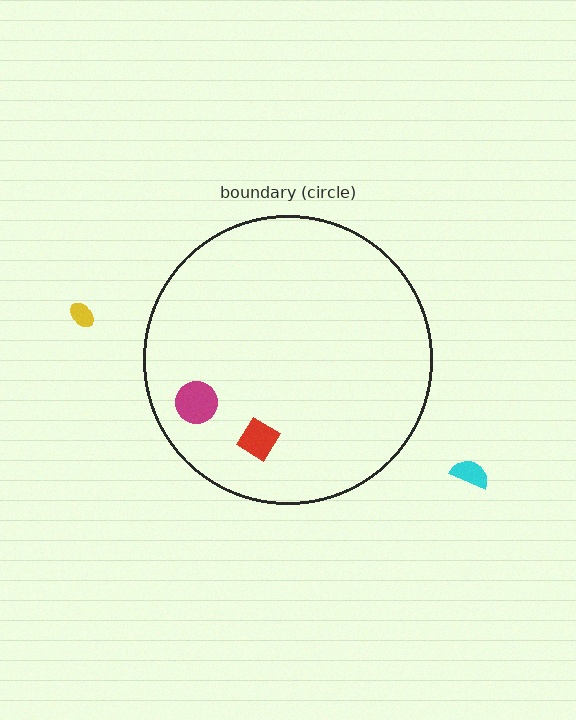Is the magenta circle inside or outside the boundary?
Inside.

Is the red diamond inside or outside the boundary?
Inside.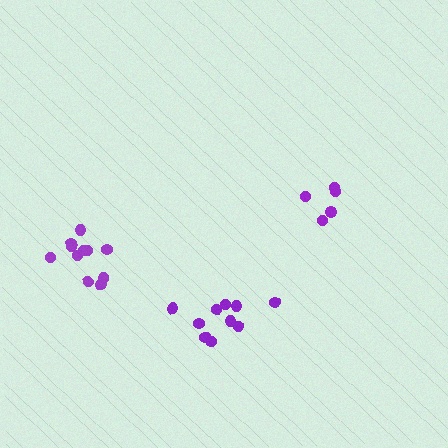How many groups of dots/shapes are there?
There are 3 groups.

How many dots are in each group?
Group 1: 5 dots, Group 2: 11 dots, Group 3: 10 dots (26 total).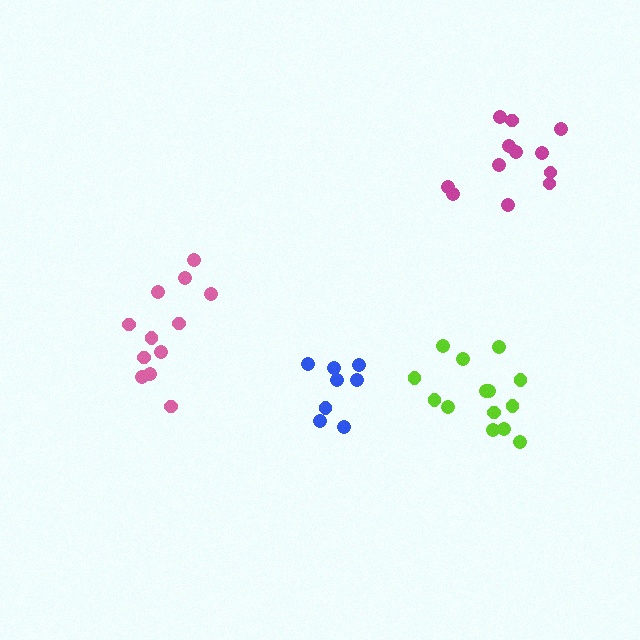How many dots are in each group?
Group 1: 12 dots, Group 2: 8 dots, Group 3: 12 dots, Group 4: 14 dots (46 total).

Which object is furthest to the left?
The pink cluster is leftmost.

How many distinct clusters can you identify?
There are 4 distinct clusters.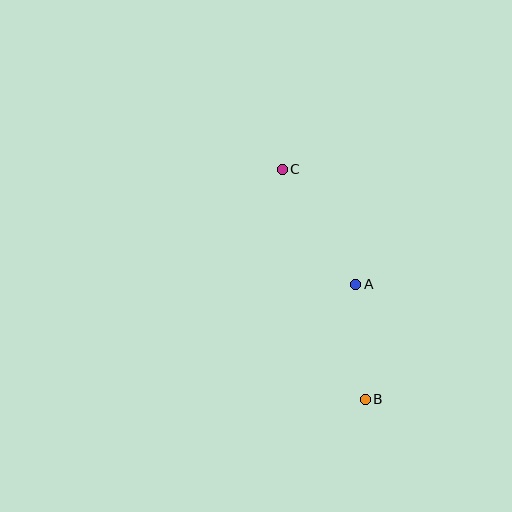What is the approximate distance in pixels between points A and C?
The distance between A and C is approximately 136 pixels.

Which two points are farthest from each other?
Points B and C are farthest from each other.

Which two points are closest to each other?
Points A and B are closest to each other.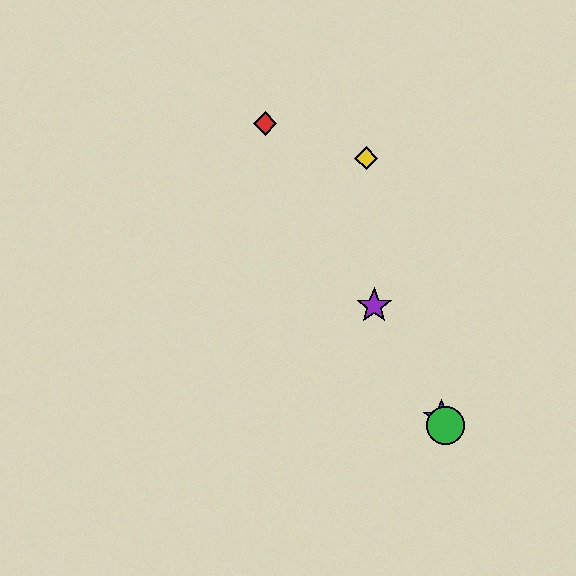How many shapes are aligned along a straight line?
4 shapes (the red diamond, the blue star, the green circle, the purple star) are aligned along a straight line.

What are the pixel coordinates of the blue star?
The blue star is at (441, 418).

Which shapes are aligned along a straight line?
The red diamond, the blue star, the green circle, the purple star are aligned along a straight line.